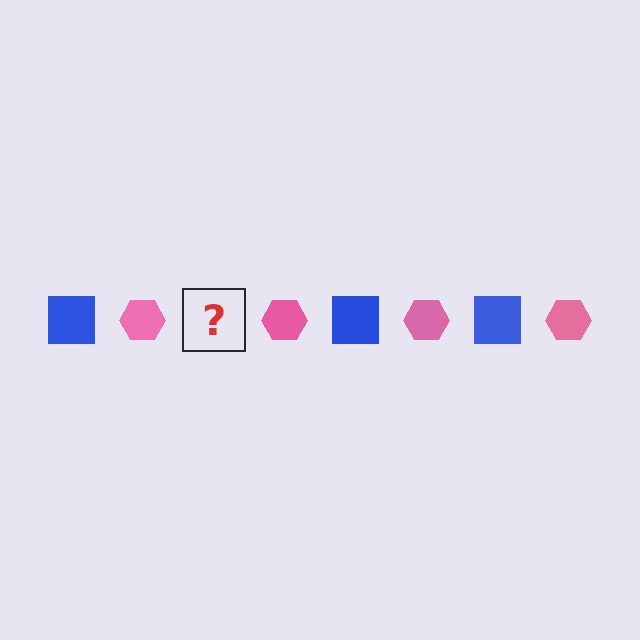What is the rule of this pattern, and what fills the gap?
The rule is that the pattern alternates between blue square and pink hexagon. The gap should be filled with a blue square.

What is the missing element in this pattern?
The missing element is a blue square.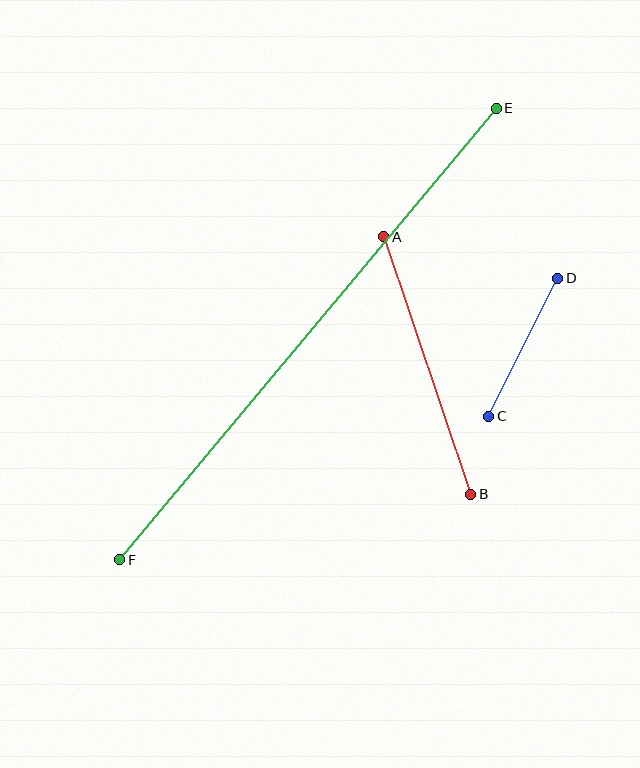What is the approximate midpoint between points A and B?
The midpoint is at approximately (427, 366) pixels.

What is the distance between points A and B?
The distance is approximately 272 pixels.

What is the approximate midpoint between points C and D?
The midpoint is at approximately (523, 347) pixels.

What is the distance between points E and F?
The distance is approximately 588 pixels.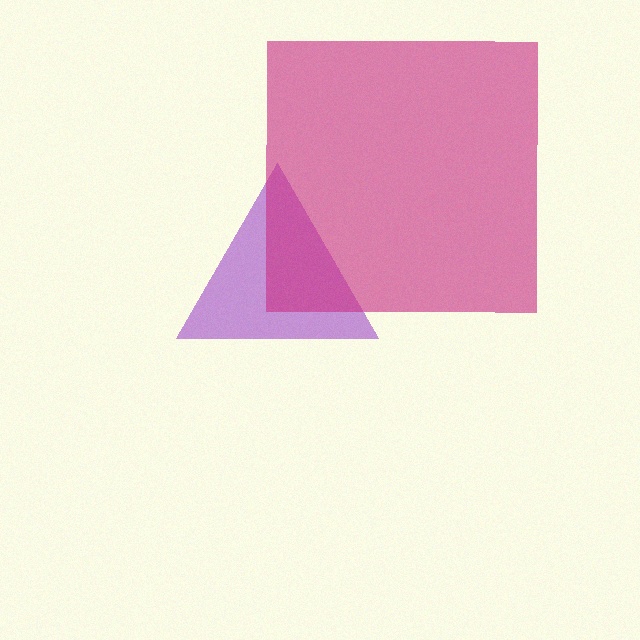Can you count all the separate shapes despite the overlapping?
Yes, there are 2 separate shapes.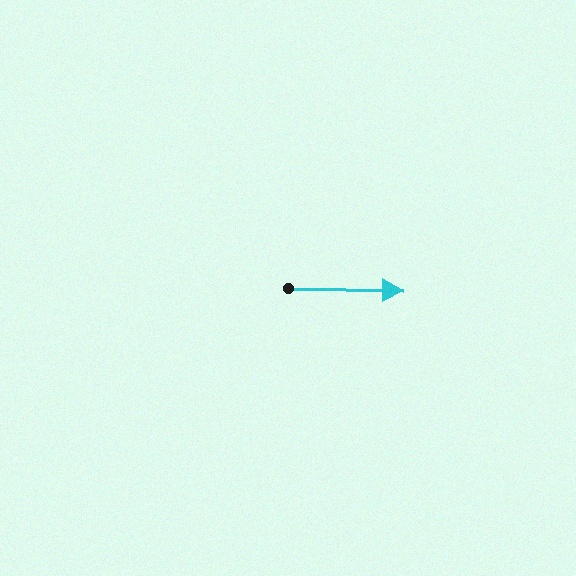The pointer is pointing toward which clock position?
Roughly 3 o'clock.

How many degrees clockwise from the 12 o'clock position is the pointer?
Approximately 91 degrees.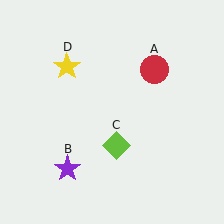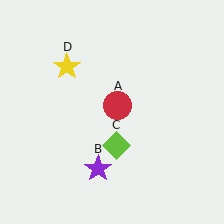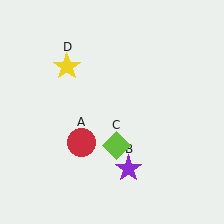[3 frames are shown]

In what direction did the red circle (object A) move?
The red circle (object A) moved down and to the left.